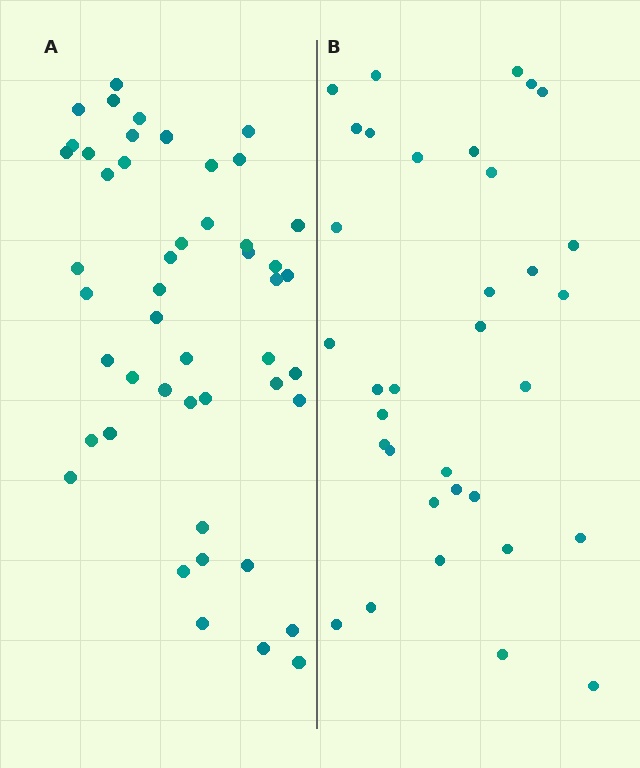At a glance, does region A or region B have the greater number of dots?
Region A (the left region) has more dots.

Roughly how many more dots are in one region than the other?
Region A has approximately 15 more dots than region B.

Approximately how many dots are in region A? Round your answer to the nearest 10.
About 50 dots. (The exact count is 48, which rounds to 50.)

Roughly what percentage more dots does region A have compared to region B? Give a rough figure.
About 40% more.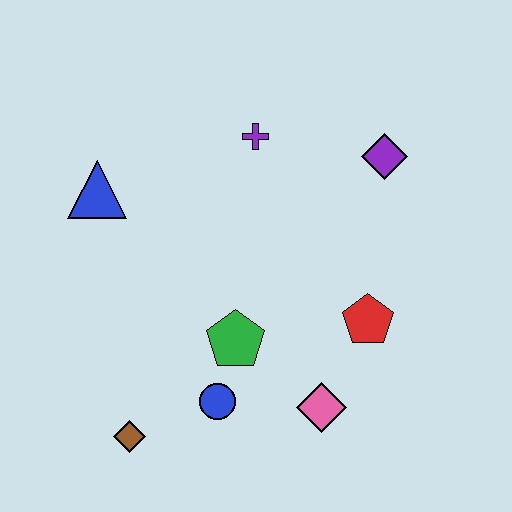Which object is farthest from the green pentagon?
The purple diamond is farthest from the green pentagon.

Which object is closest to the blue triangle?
The purple cross is closest to the blue triangle.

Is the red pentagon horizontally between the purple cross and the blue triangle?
No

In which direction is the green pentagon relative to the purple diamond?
The green pentagon is below the purple diamond.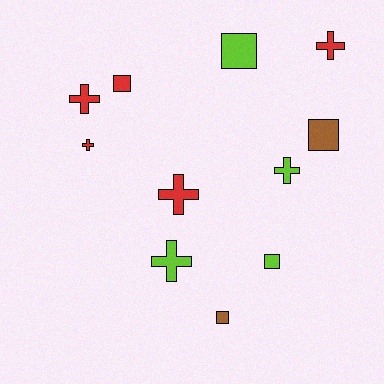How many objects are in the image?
There are 11 objects.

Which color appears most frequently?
Red, with 5 objects.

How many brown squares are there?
There are 2 brown squares.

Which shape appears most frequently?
Cross, with 6 objects.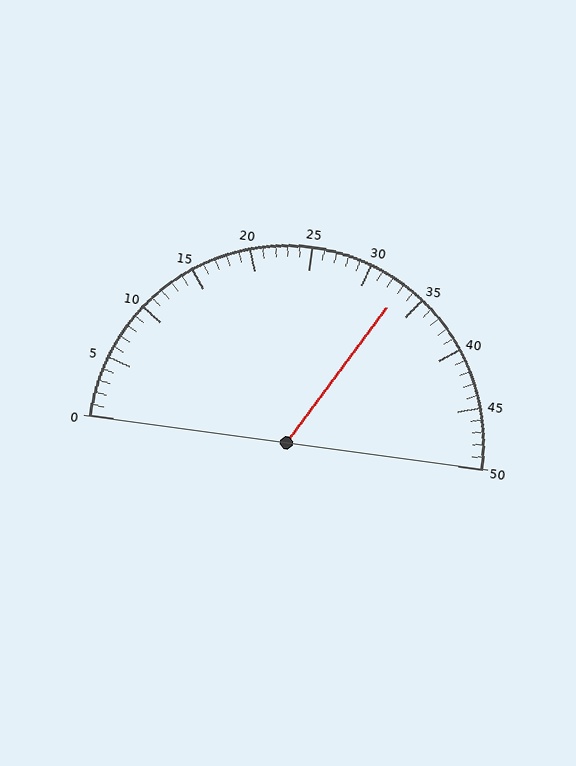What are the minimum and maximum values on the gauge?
The gauge ranges from 0 to 50.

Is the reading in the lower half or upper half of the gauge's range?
The reading is in the upper half of the range (0 to 50).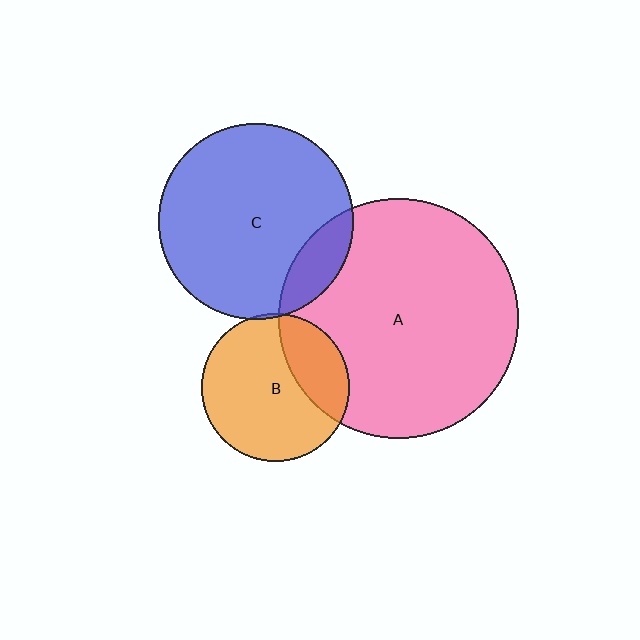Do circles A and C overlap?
Yes.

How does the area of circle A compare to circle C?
Approximately 1.5 times.